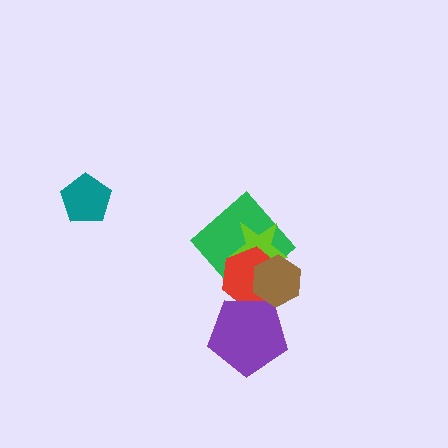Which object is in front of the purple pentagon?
The brown hexagon is in front of the purple pentagon.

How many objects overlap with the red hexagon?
4 objects overlap with the red hexagon.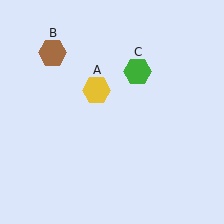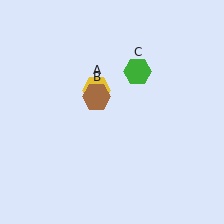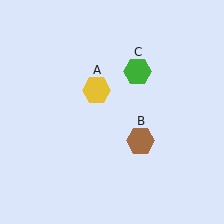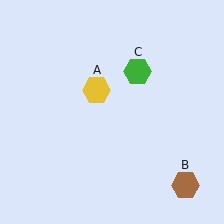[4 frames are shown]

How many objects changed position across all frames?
1 object changed position: brown hexagon (object B).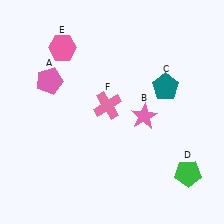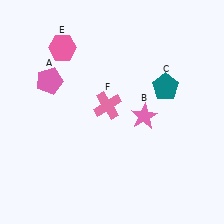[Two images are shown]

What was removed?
The green pentagon (D) was removed in Image 2.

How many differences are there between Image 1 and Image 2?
There is 1 difference between the two images.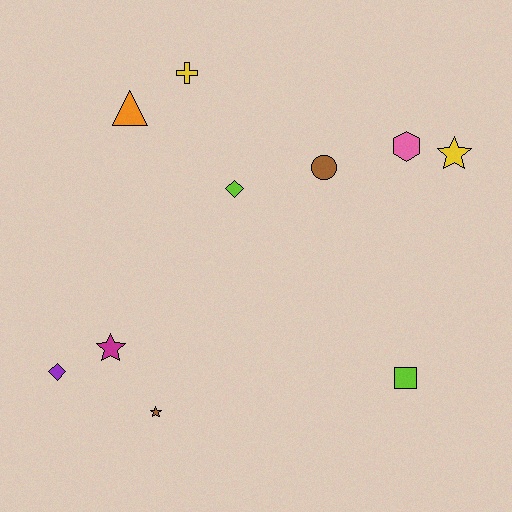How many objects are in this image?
There are 10 objects.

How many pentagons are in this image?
There are no pentagons.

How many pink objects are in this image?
There is 1 pink object.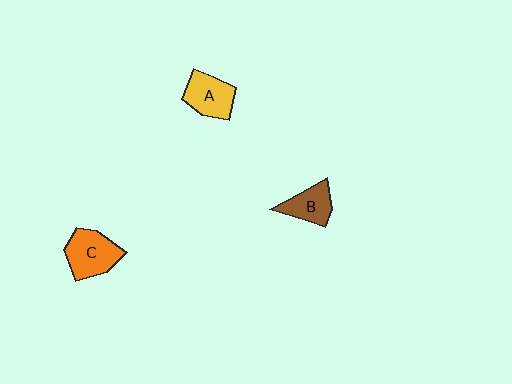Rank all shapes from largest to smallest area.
From largest to smallest: C (orange), A (yellow), B (brown).